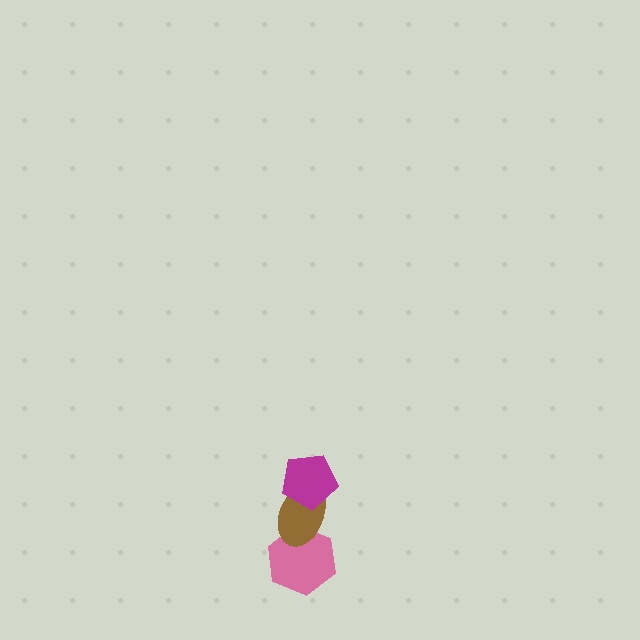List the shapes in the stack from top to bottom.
From top to bottom: the magenta pentagon, the brown ellipse, the pink hexagon.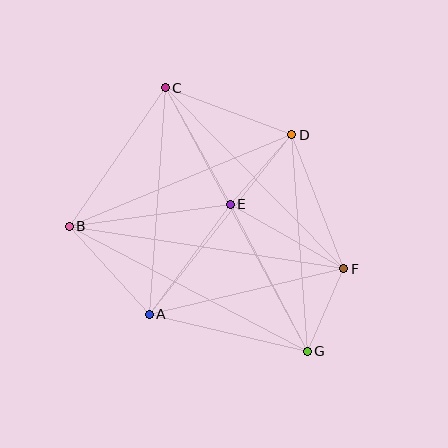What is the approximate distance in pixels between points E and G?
The distance between E and G is approximately 166 pixels.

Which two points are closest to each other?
Points F and G are closest to each other.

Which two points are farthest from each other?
Points C and G are farthest from each other.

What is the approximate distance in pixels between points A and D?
The distance between A and D is approximately 229 pixels.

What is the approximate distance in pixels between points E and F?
The distance between E and F is approximately 130 pixels.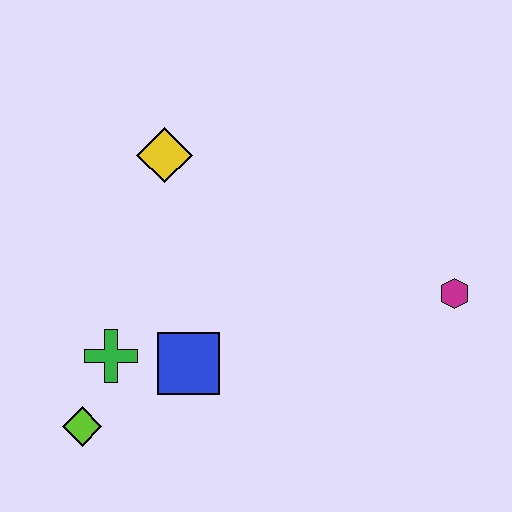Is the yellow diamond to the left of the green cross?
No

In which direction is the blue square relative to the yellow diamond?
The blue square is below the yellow diamond.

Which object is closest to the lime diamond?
The green cross is closest to the lime diamond.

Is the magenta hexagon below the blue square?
No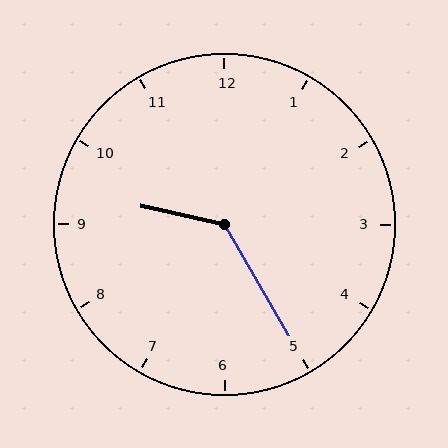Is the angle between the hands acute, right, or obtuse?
It is obtuse.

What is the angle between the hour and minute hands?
Approximately 132 degrees.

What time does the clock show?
9:25.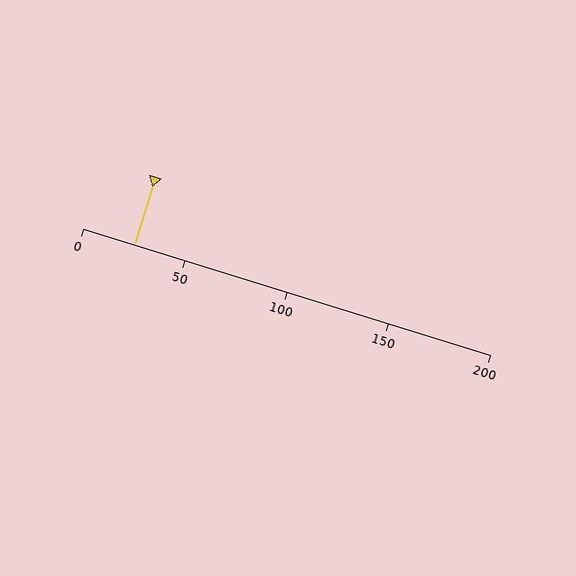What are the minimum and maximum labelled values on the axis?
The axis runs from 0 to 200.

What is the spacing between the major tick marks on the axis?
The major ticks are spaced 50 apart.